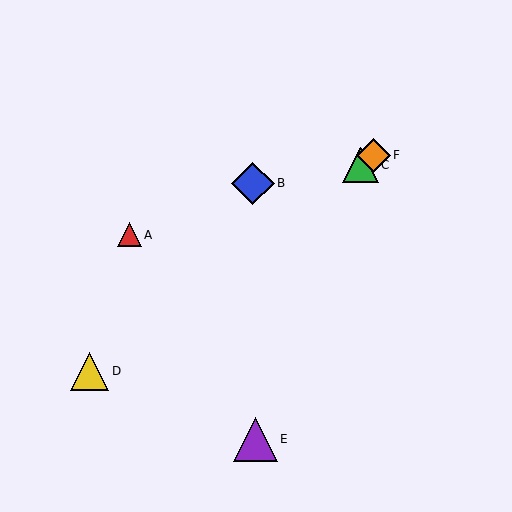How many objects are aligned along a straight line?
3 objects (C, D, F) are aligned along a straight line.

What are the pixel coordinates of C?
Object C is at (361, 165).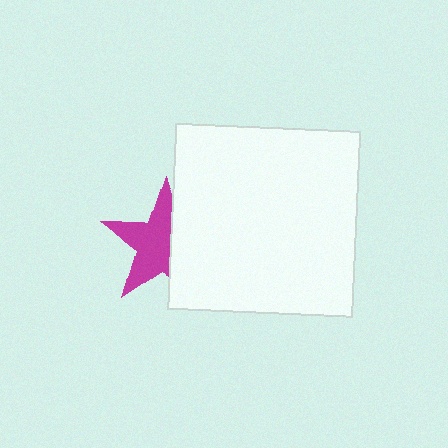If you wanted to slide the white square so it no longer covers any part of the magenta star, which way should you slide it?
Slide it right — that is the most direct way to separate the two shapes.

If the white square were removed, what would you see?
You would see the complete magenta star.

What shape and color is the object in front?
The object in front is a white square.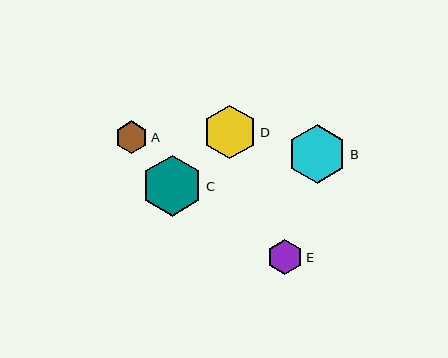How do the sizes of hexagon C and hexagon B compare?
Hexagon C and hexagon B are approximately the same size.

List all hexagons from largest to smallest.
From largest to smallest: C, B, D, E, A.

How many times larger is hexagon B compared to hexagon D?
Hexagon B is approximately 1.1 times the size of hexagon D.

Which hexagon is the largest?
Hexagon C is the largest with a size of approximately 61 pixels.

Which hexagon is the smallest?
Hexagon A is the smallest with a size of approximately 33 pixels.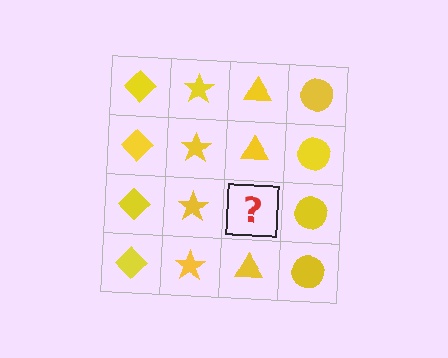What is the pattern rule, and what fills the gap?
The rule is that each column has a consistent shape. The gap should be filled with a yellow triangle.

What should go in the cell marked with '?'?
The missing cell should contain a yellow triangle.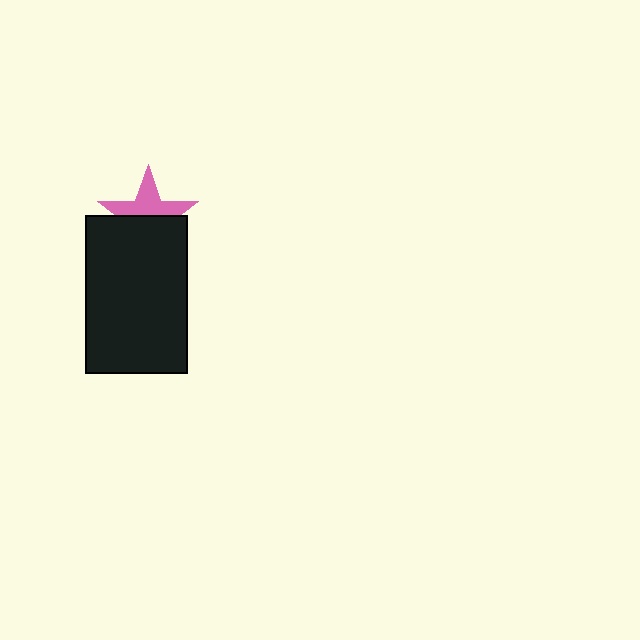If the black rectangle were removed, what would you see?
You would see the complete pink star.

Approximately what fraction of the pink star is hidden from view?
Roughly 51% of the pink star is hidden behind the black rectangle.